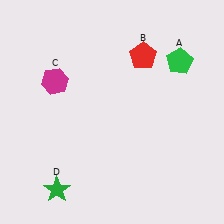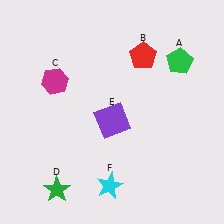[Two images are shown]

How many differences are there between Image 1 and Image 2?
There are 2 differences between the two images.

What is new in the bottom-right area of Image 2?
A purple square (E) was added in the bottom-right area of Image 2.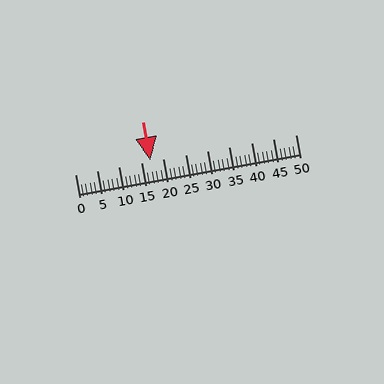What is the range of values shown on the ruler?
The ruler shows values from 0 to 50.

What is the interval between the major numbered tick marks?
The major tick marks are spaced 5 units apart.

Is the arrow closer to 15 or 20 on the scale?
The arrow is closer to 15.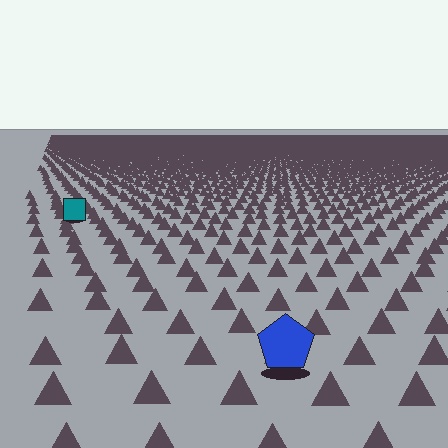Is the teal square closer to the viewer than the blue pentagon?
No. The blue pentagon is closer — you can tell from the texture gradient: the ground texture is coarser near it.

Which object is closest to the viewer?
The blue pentagon is closest. The texture marks near it are larger and more spread out.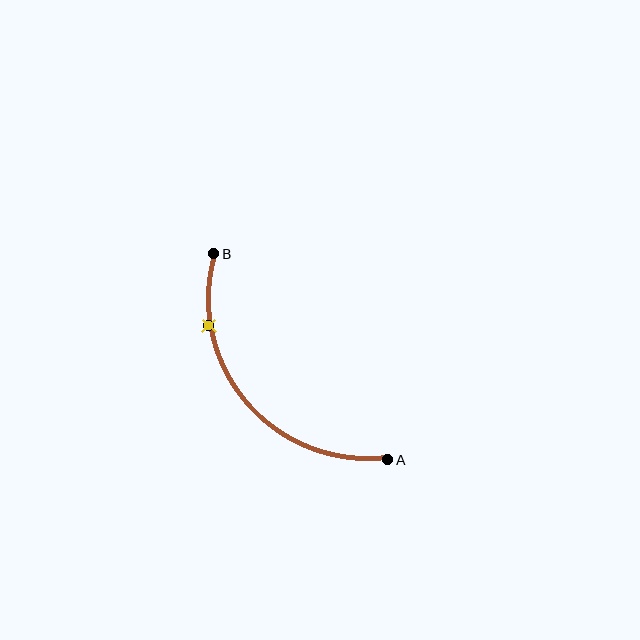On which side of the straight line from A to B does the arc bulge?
The arc bulges below and to the left of the straight line connecting A and B.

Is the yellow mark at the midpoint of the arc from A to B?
No. The yellow mark lies on the arc but is closer to endpoint B. The arc midpoint would be at the point on the curve equidistant along the arc from both A and B.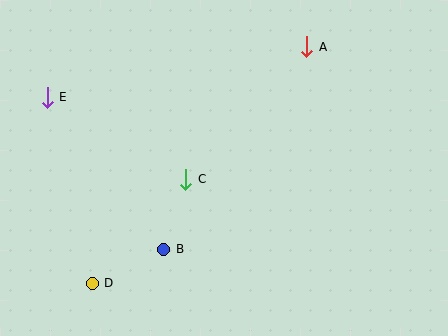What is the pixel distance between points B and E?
The distance between B and E is 191 pixels.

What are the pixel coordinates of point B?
Point B is at (164, 249).